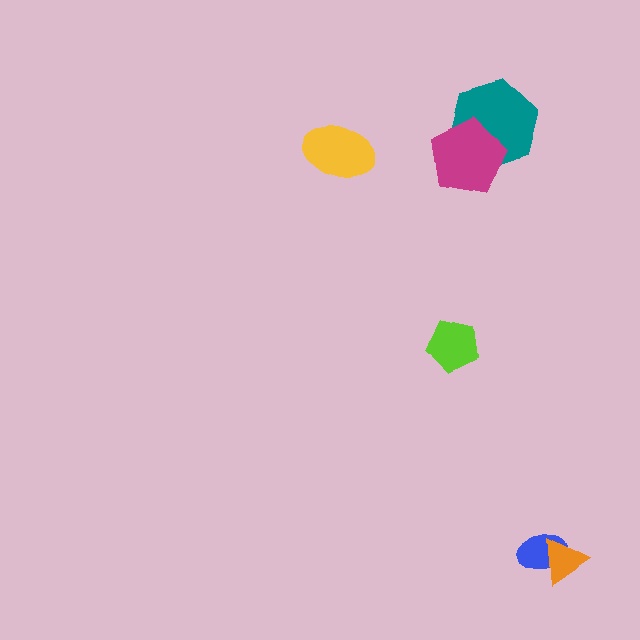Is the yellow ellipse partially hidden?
No, no other shape covers it.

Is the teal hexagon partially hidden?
Yes, it is partially covered by another shape.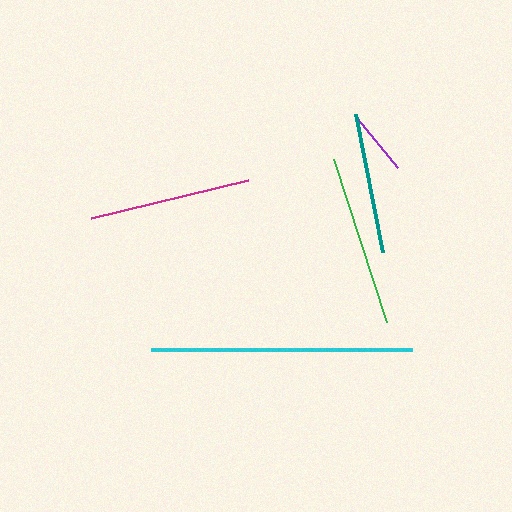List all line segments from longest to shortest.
From longest to shortest: cyan, green, magenta, teal, purple.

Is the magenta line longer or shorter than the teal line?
The magenta line is longer than the teal line.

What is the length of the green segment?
The green segment is approximately 172 pixels long.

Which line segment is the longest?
The cyan line is the longest at approximately 261 pixels.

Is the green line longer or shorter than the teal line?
The green line is longer than the teal line.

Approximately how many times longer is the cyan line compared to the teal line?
The cyan line is approximately 1.8 times the length of the teal line.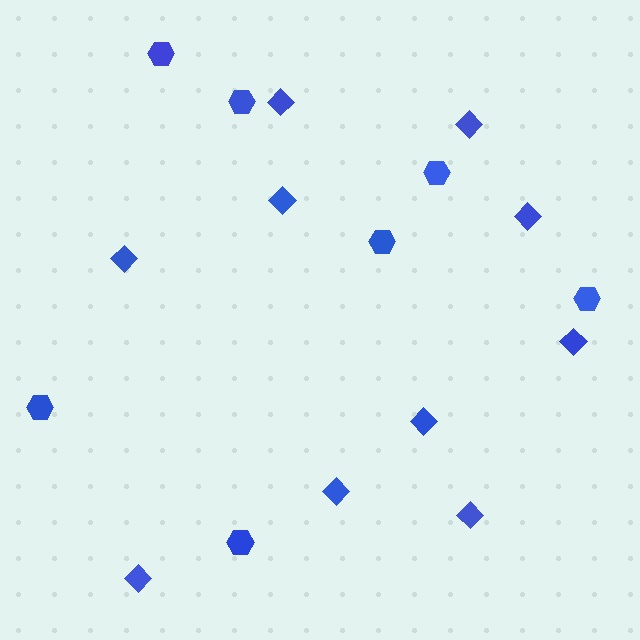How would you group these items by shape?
There are 2 groups: one group of hexagons (7) and one group of diamonds (10).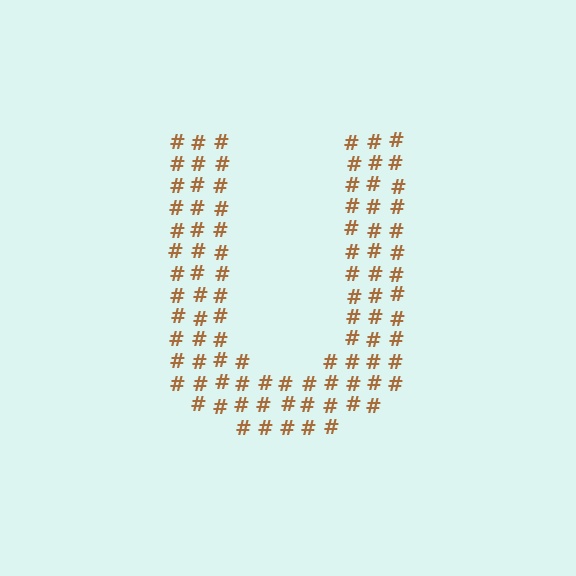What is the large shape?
The large shape is the letter U.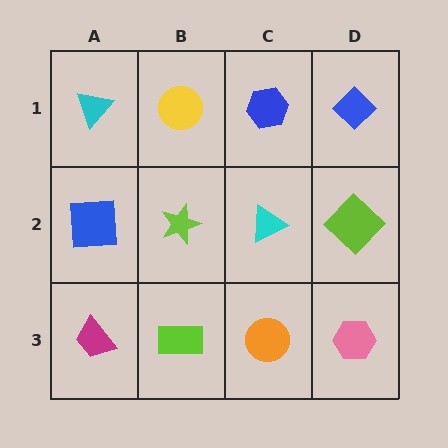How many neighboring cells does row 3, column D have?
2.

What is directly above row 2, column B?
A yellow circle.